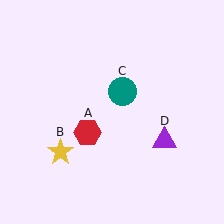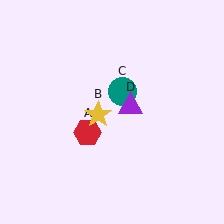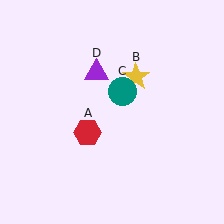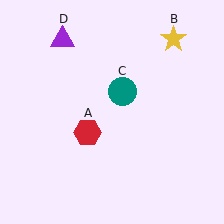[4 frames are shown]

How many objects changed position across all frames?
2 objects changed position: yellow star (object B), purple triangle (object D).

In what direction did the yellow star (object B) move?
The yellow star (object B) moved up and to the right.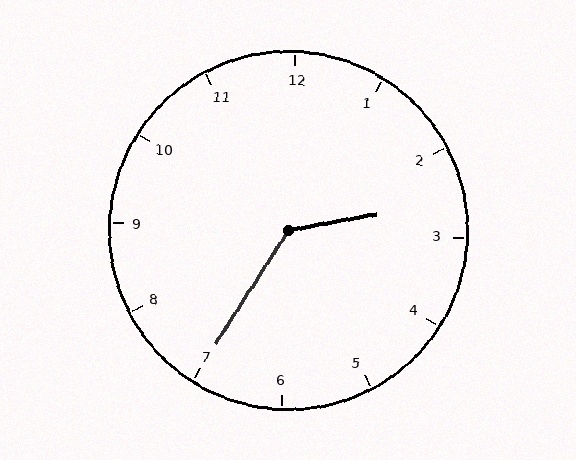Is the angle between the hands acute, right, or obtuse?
It is obtuse.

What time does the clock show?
2:35.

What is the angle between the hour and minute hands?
Approximately 132 degrees.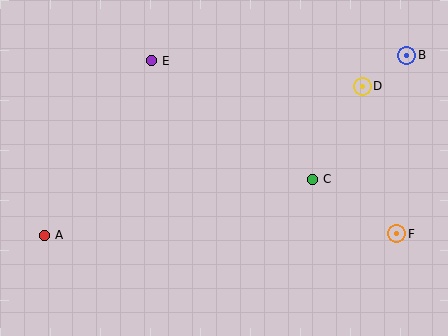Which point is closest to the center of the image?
Point C at (312, 179) is closest to the center.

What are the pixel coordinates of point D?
Point D is at (362, 86).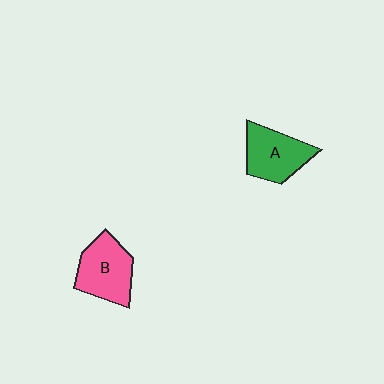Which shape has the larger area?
Shape B (pink).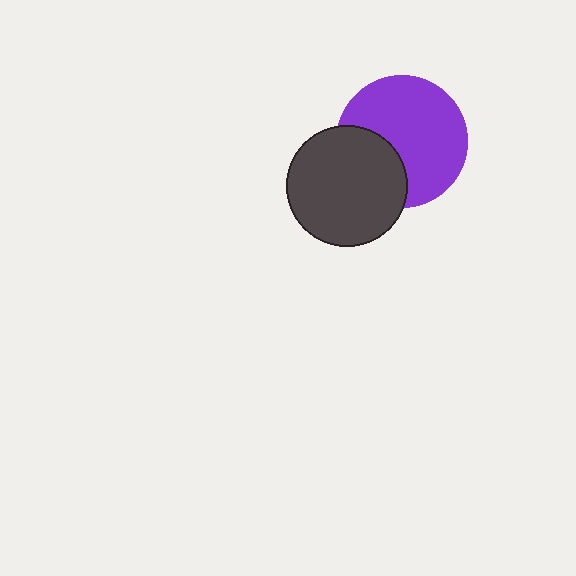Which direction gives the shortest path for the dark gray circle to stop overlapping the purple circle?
Moving toward the lower-left gives the shortest separation.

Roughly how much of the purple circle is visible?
Most of it is visible (roughly 70%).